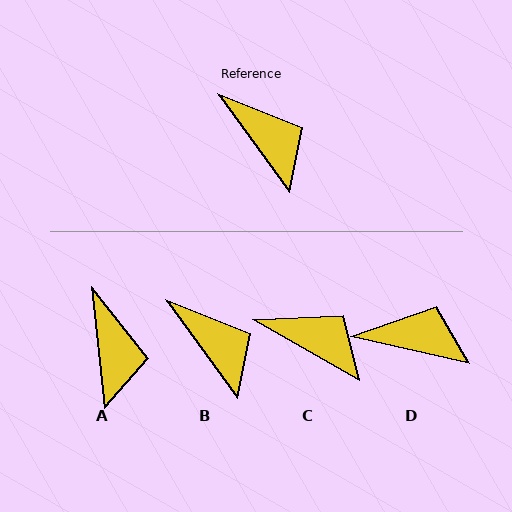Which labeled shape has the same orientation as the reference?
B.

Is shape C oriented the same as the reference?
No, it is off by about 25 degrees.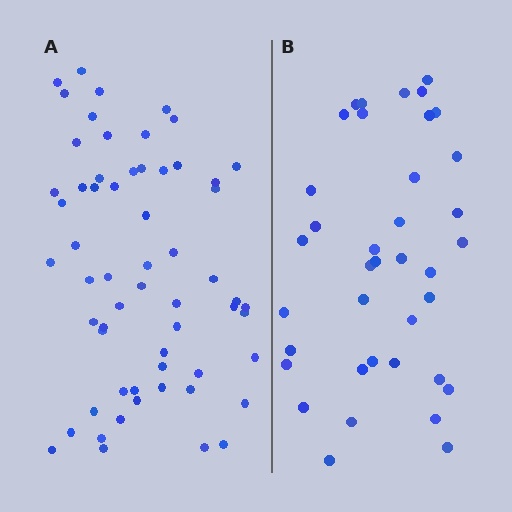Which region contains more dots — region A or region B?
Region A (the left region) has more dots.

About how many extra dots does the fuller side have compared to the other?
Region A has approximately 20 more dots than region B.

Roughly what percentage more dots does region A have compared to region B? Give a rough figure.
About 60% more.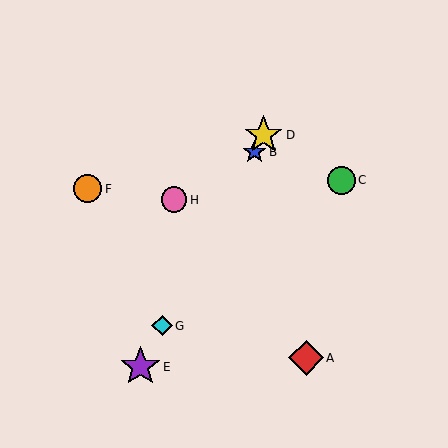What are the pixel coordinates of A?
Object A is at (306, 358).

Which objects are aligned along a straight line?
Objects B, D, E, G are aligned along a straight line.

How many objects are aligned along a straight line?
4 objects (B, D, E, G) are aligned along a straight line.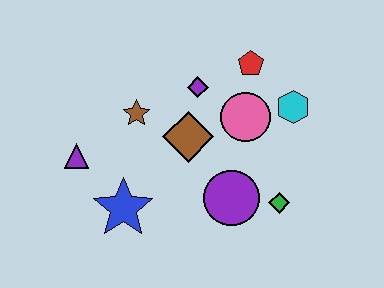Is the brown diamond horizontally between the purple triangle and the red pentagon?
Yes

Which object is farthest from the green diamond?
The purple triangle is farthest from the green diamond.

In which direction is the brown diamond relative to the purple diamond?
The brown diamond is below the purple diamond.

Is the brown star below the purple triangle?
No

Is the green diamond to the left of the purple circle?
No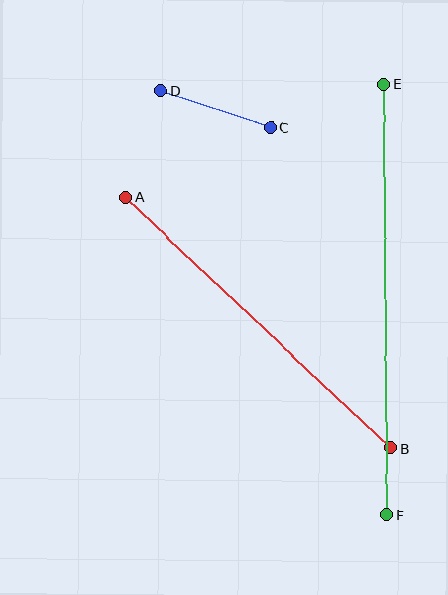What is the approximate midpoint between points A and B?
The midpoint is at approximately (258, 323) pixels.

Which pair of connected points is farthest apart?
Points E and F are farthest apart.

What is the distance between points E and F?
The distance is approximately 431 pixels.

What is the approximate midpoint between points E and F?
The midpoint is at approximately (385, 300) pixels.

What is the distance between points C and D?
The distance is approximately 116 pixels.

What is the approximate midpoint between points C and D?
The midpoint is at approximately (215, 109) pixels.